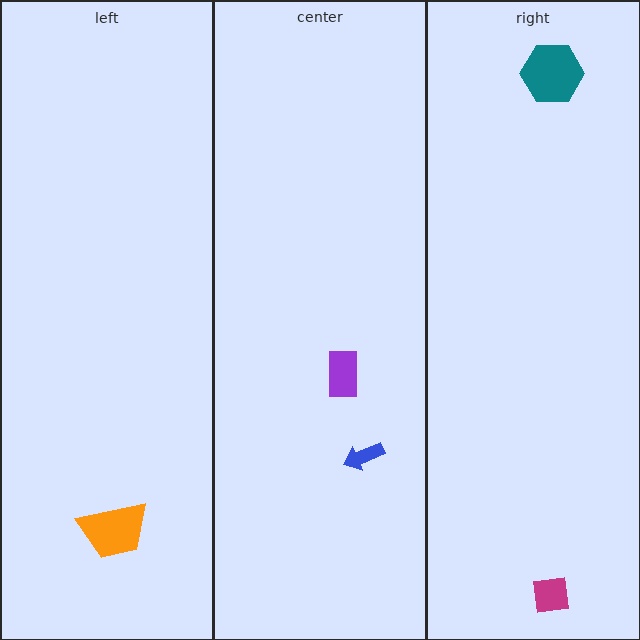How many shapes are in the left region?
1.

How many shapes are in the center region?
2.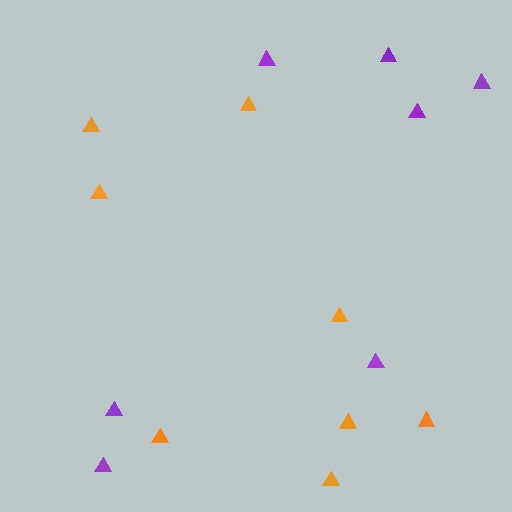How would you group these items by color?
There are 2 groups: one group of orange triangles (8) and one group of purple triangles (7).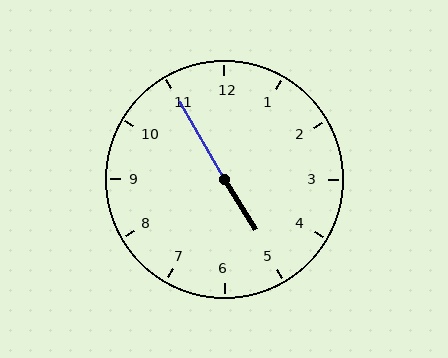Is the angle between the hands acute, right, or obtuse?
It is obtuse.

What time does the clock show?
4:55.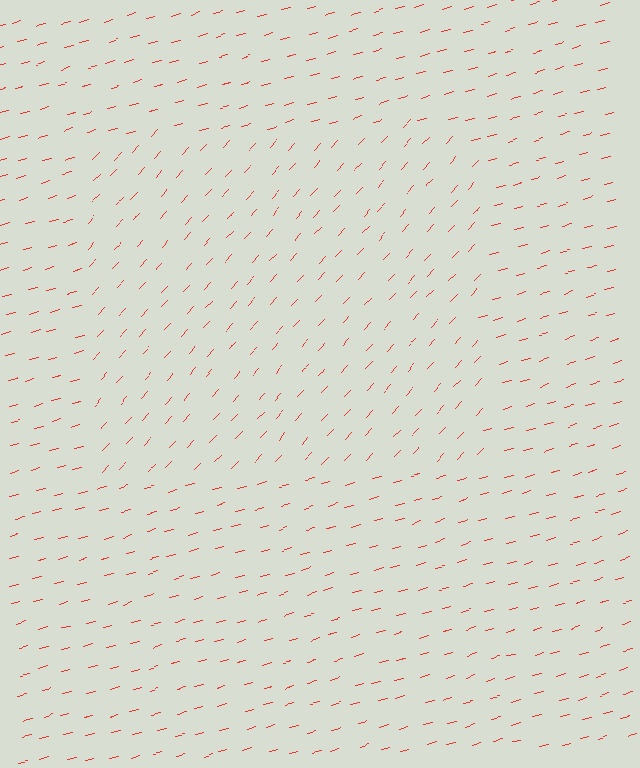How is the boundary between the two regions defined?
The boundary is defined purely by a change in line orientation (approximately 32 degrees difference). All lines are the same color and thickness.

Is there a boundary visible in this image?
Yes, there is a texture boundary formed by a change in line orientation.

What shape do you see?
I see a rectangle.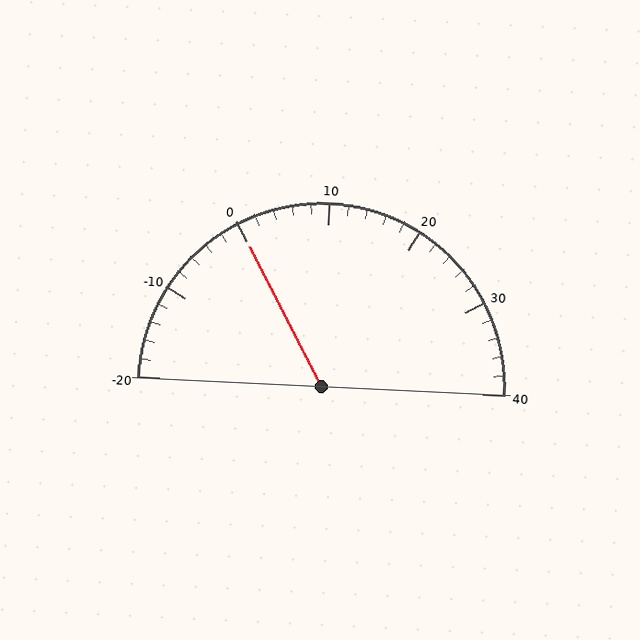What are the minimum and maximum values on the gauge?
The gauge ranges from -20 to 40.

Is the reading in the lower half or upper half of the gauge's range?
The reading is in the lower half of the range (-20 to 40).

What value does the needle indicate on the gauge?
The needle indicates approximately 0.